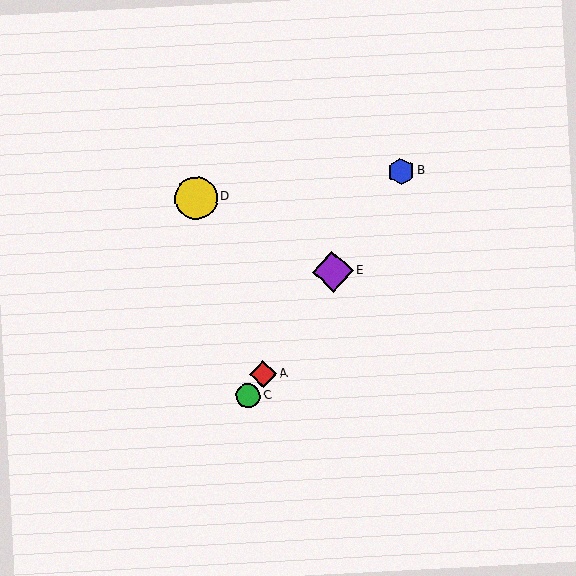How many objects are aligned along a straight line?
4 objects (A, B, C, E) are aligned along a straight line.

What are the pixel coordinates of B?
Object B is at (401, 171).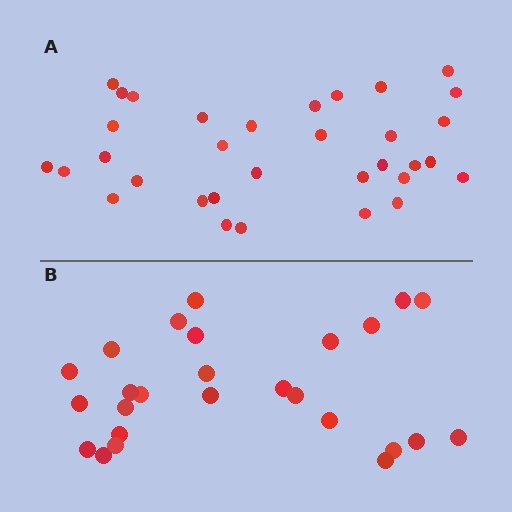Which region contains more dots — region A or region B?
Region A (the top region) has more dots.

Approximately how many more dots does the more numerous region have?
Region A has roughly 8 or so more dots than region B.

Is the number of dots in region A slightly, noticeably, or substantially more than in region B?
Region A has noticeably more, but not dramatically so. The ratio is roughly 1.3 to 1.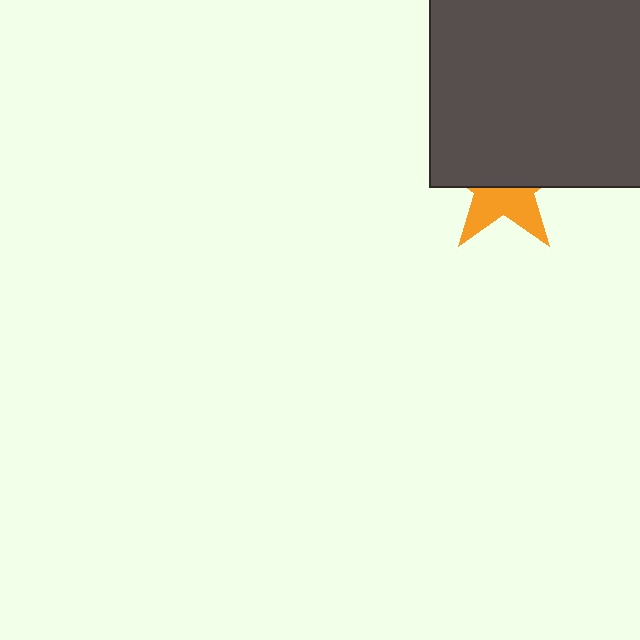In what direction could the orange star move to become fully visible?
The orange star could move down. That would shift it out from behind the dark gray square entirely.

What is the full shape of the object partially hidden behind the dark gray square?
The partially hidden object is an orange star.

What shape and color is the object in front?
The object in front is a dark gray square.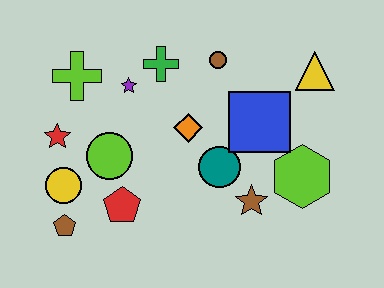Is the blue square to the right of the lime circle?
Yes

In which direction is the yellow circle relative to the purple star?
The yellow circle is below the purple star.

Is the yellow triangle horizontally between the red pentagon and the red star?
No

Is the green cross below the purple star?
No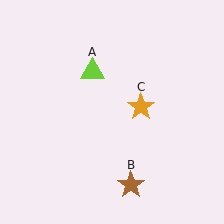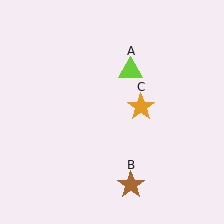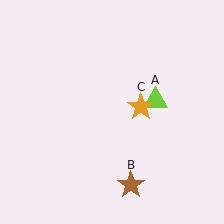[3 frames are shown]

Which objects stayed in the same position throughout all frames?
Brown star (object B) and orange star (object C) remained stationary.